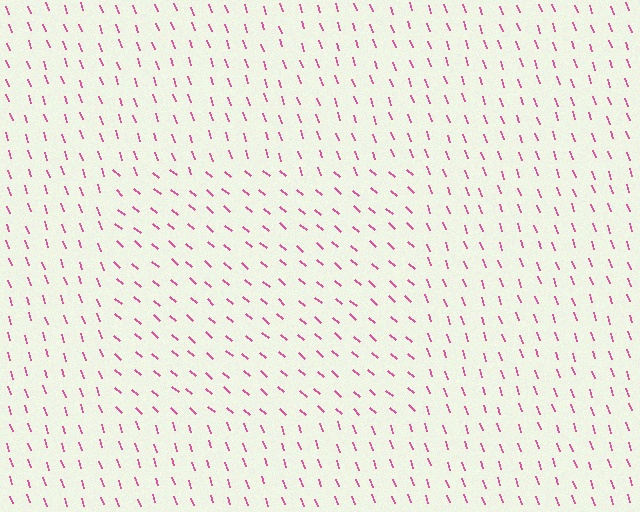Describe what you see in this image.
The image is filled with small pink line segments. A rectangle region in the image has lines oriented differently from the surrounding lines, creating a visible texture boundary.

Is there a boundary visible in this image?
Yes, there is a texture boundary formed by a change in line orientation.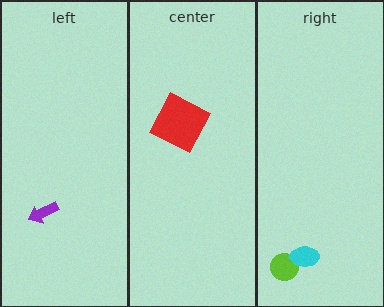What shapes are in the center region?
The red square.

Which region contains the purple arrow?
The left region.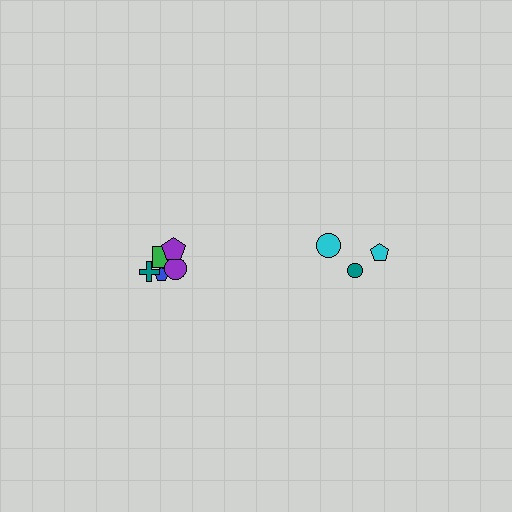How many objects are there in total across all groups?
There are 8 objects.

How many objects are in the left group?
There are 5 objects.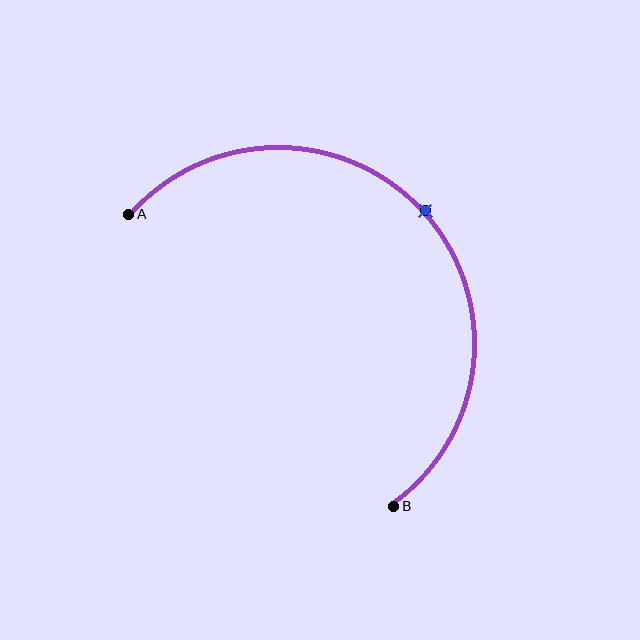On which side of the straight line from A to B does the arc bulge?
The arc bulges above and to the right of the straight line connecting A and B.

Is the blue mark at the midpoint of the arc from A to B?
Yes. The blue mark lies on the arc at equal arc-length from both A and B — it is the arc midpoint.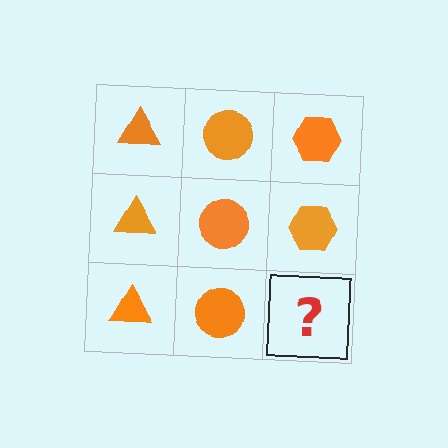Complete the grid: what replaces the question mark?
The question mark should be replaced with an orange hexagon.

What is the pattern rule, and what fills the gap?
The rule is that each column has a consistent shape. The gap should be filled with an orange hexagon.